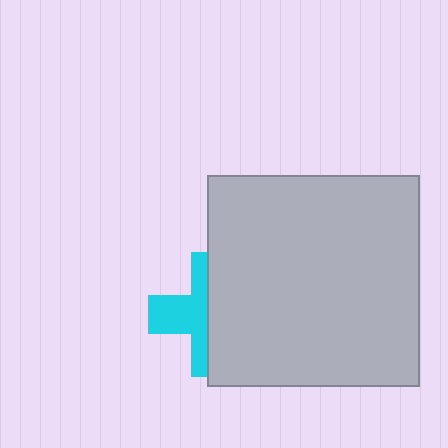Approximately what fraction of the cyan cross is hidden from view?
Roughly 55% of the cyan cross is hidden behind the light gray square.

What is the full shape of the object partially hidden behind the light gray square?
The partially hidden object is a cyan cross.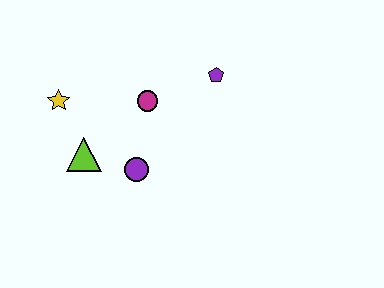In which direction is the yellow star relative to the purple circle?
The yellow star is to the left of the purple circle.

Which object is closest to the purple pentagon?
The magenta circle is closest to the purple pentagon.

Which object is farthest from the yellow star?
The purple pentagon is farthest from the yellow star.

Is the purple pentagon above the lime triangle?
Yes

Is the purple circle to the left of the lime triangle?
No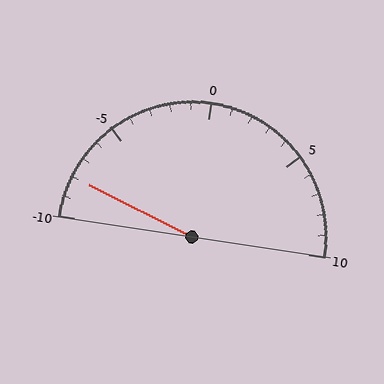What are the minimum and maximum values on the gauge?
The gauge ranges from -10 to 10.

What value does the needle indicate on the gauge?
The needle indicates approximately -8.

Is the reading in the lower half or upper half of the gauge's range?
The reading is in the lower half of the range (-10 to 10).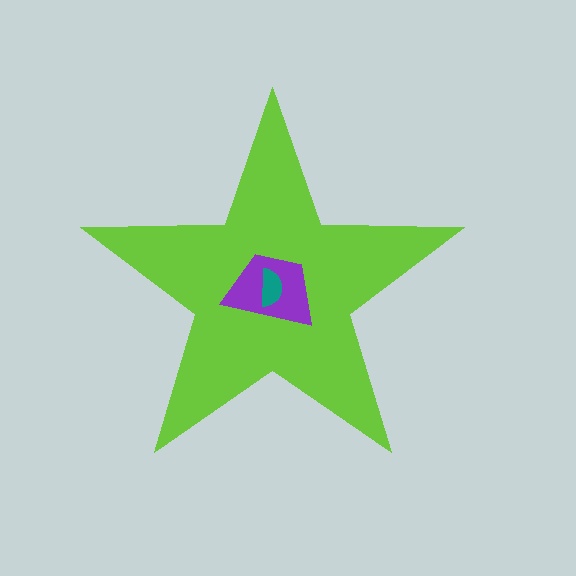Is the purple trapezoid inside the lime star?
Yes.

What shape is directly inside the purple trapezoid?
The teal semicircle.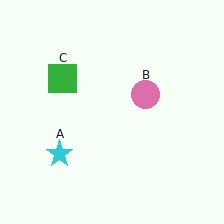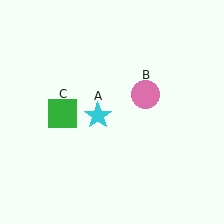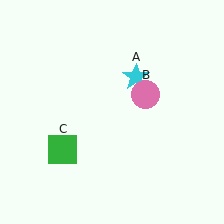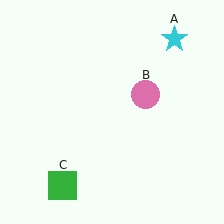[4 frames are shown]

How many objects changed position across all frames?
2 objects changed position: cyan star (object A), green square (object C).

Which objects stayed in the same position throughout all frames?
Pink circle (object B) remained stationary.